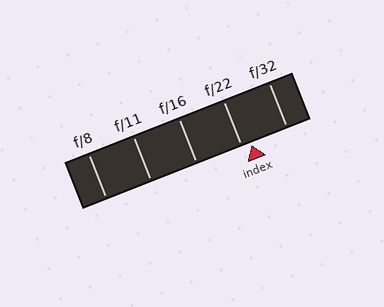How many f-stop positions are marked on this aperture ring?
There are 5 f-stop positions marked.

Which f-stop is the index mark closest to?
The index mark is closest to f/22.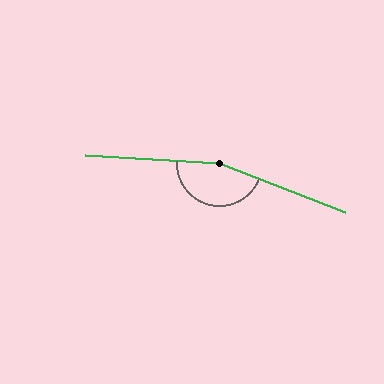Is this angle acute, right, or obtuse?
It is obtuse.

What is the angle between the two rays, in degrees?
Approximately 162 degrees.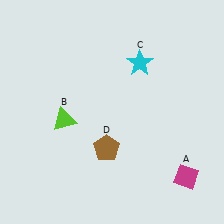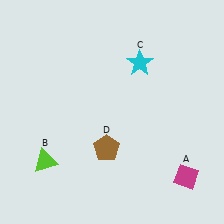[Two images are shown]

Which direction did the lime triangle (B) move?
The lime triangle (B) moved down.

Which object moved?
The lime triangle (B) moved down.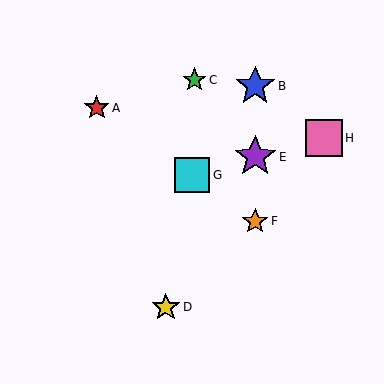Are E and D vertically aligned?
No, E is at x≈255 and D is at x≈166.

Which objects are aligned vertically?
Objects B, E, F are aligned vertically.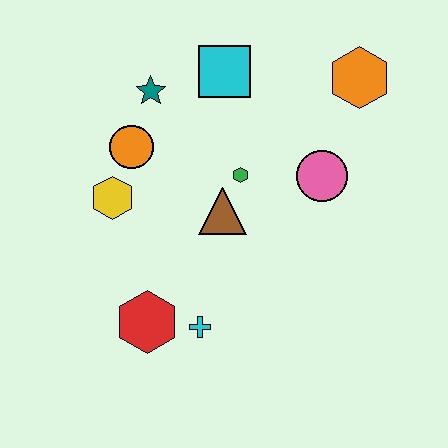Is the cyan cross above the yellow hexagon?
No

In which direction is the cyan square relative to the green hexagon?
The cyan square is above the green hexagon.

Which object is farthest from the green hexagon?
The red hexagon is farthest from the green hexagon.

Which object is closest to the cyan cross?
The red hexagon is closest to the cyan cross.